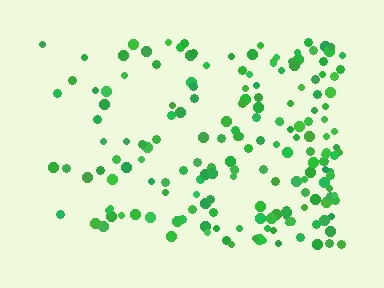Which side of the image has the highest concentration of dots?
The right.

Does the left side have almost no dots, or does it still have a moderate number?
Still a moderate number, just noticeably fewer than the right.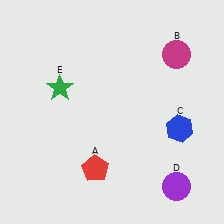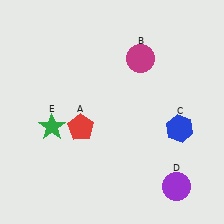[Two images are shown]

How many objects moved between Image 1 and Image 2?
3 objects moved between the two images.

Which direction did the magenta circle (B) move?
The magenta circle (B) moved left.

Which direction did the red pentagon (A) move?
The red pentagon (A) moved up.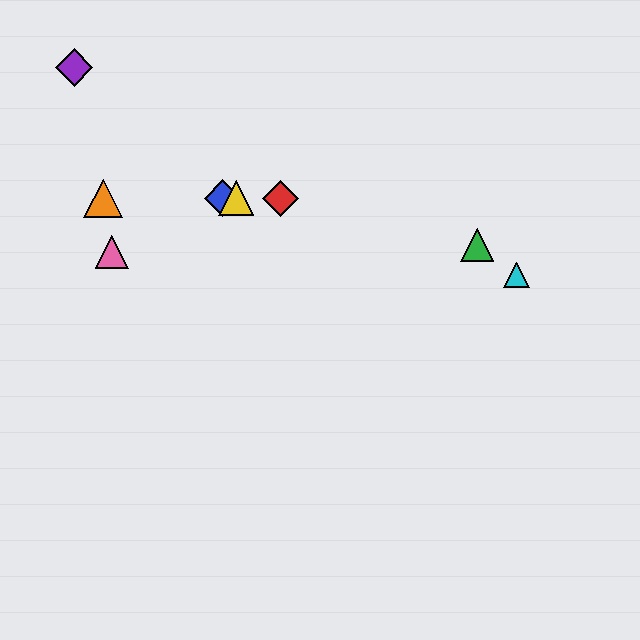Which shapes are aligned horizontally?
The red diamond, the blue diamond, the yellow triangle, the orange triangle are aligned horizontally.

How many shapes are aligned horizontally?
4 shapes (the red diamond, the blue diamond, the yellow triangle, the orange triangle) are aligned horizontally.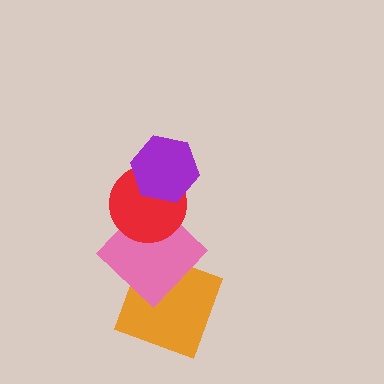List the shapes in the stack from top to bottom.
From top to bottom: the purple hexagon, the red circle, the pink diamond, the orange square.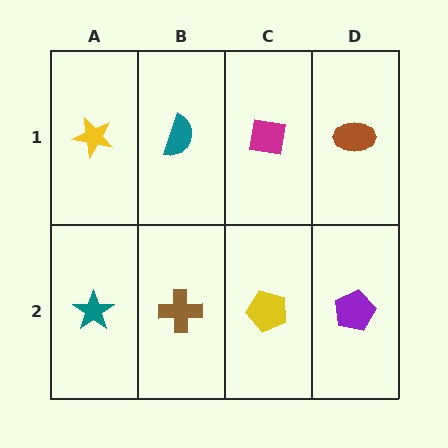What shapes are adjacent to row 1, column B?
A brown cross (row 2, column B), a yellow star (row 1, column A), a magenta square (row 1, column C).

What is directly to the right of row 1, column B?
A magenta square.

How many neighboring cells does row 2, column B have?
3.